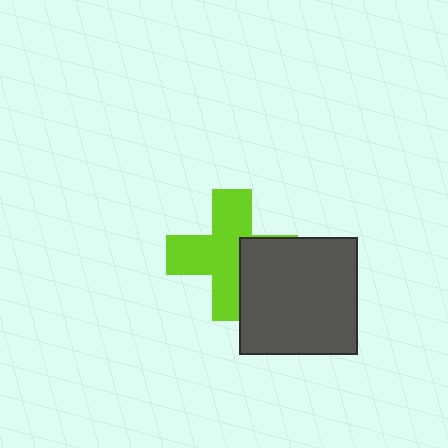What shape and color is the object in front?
The object in front is a dark gray square.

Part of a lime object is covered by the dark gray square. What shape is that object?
It is a cross.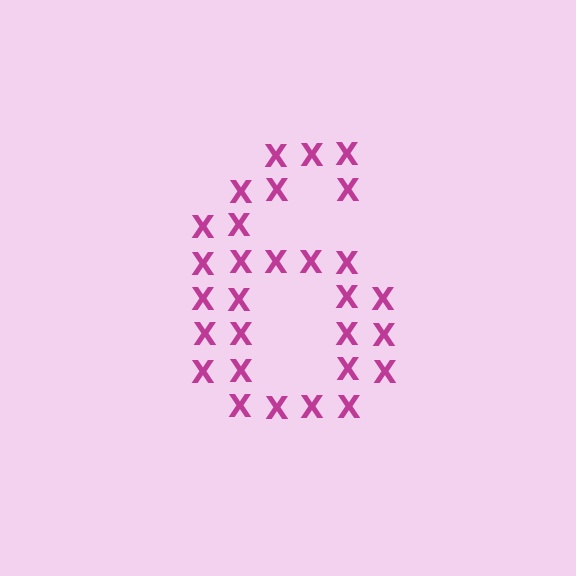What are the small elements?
The small elements are letter X's.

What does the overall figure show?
The overall figure shows the digit 6.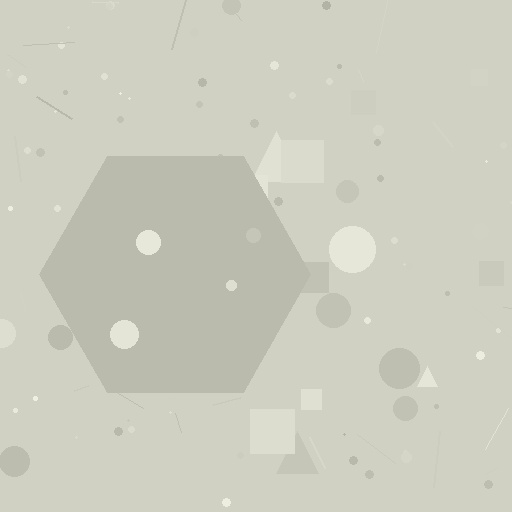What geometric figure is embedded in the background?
A hexagon is embedded in the background.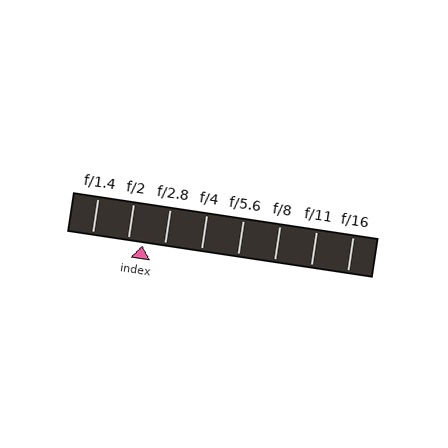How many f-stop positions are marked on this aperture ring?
There are 8 f-stop positions marked.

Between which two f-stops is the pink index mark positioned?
The index mark is between f/2 and f/2.8.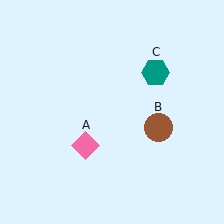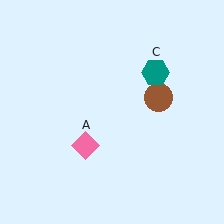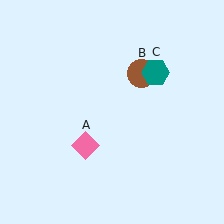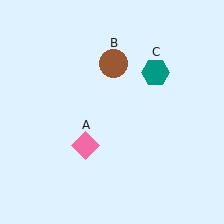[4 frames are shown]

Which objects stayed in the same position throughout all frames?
Pink diamond (object A) and teal hexagon (object C) remained stationary.